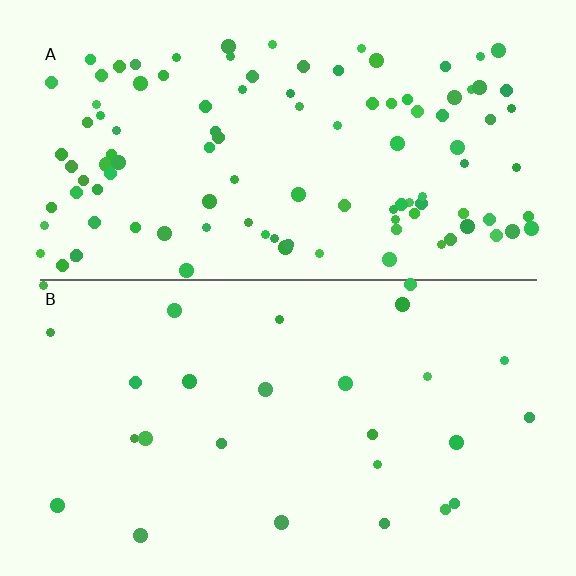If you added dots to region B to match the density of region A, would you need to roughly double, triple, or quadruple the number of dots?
Approximately quadruple.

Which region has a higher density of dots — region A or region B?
A (the top).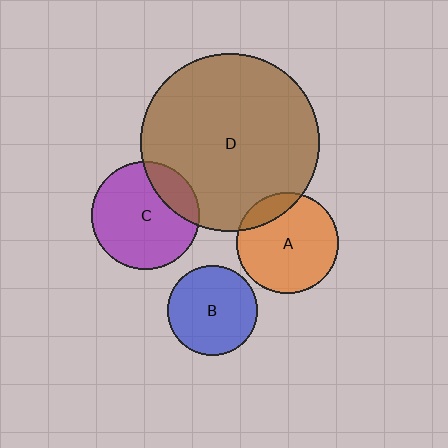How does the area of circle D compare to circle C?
Approximately 2.7 times.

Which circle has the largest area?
Circle D (brown).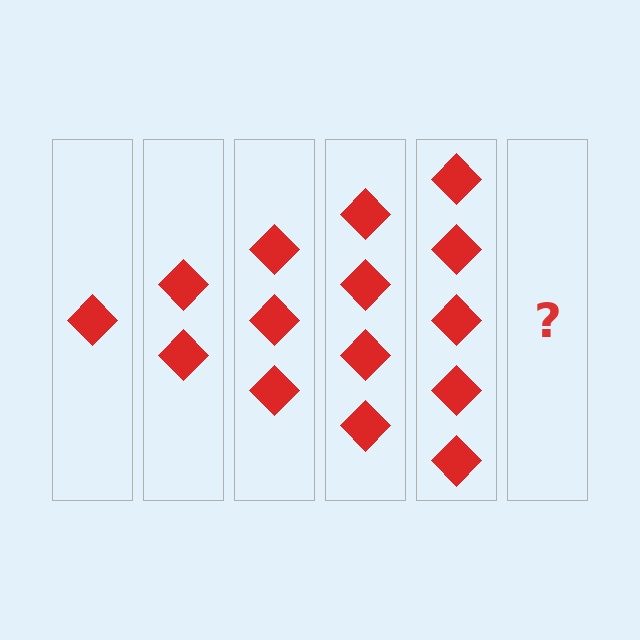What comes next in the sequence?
The next element should be 6 diamonds.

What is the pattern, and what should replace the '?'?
The pattern is that each step adds one more diamond. The '?' should be 6 diamonds.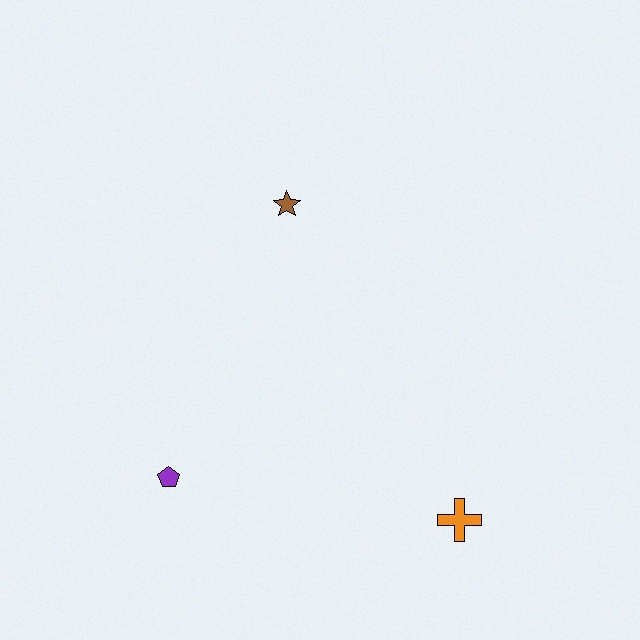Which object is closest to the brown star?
The purple pentagon is closest to the brown star.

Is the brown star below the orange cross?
No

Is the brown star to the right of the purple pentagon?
Yes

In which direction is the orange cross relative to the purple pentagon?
The orange cross is to the right of the purple pentagon.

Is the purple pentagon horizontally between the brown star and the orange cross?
No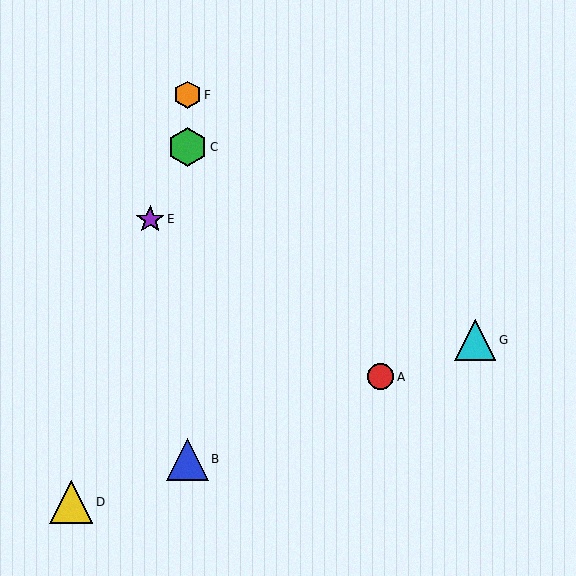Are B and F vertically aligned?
Yes, both are at x≈187.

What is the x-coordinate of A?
Object A is at x≈381.